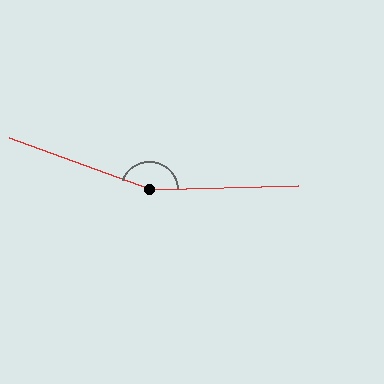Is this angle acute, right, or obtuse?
It is obtuse.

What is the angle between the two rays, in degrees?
Approximately 158 degrees.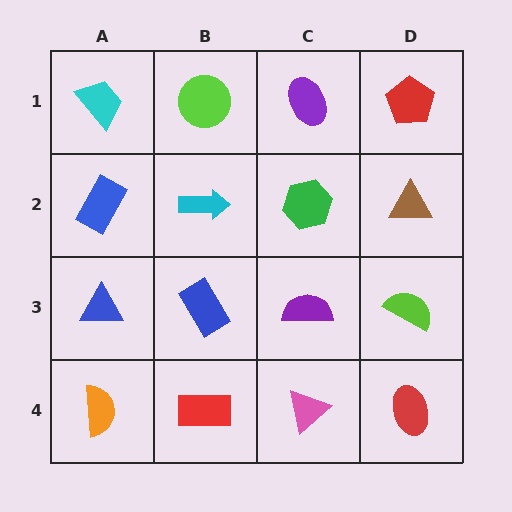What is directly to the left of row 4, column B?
An orange semicircle.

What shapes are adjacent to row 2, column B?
A lime circle (row 1, column B), a blue rectangle (row 3, column B), a blue rectangle (row 2, column A), a green hexagon (row 2, column C).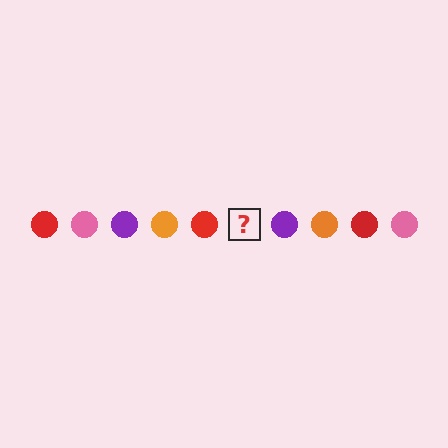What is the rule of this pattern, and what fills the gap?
The rule is that the pattern cycles through red, pink, purple, orange circles. The gap should be filled with a pink circle.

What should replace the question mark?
The question mark should be replaced with a pink circle.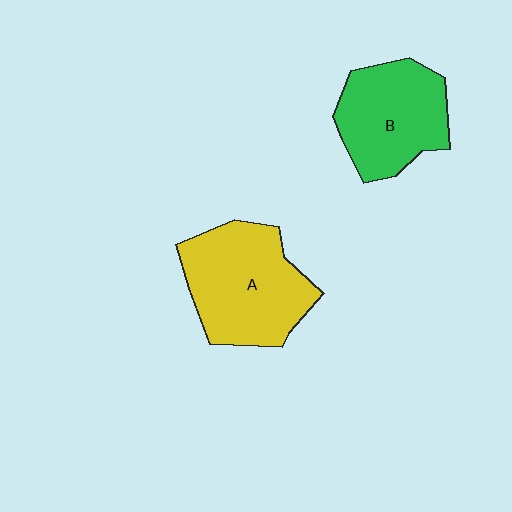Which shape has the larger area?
Shape A (yellow).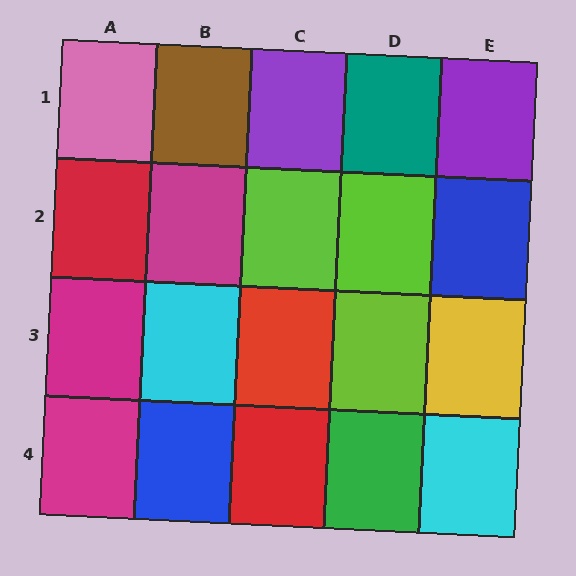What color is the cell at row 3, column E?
Yellow.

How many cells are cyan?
2 cells are cyan.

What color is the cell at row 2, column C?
Lime.